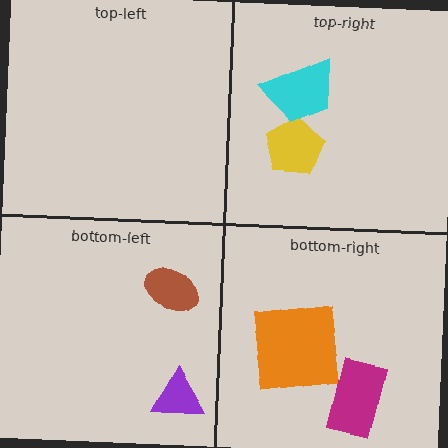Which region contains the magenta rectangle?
The bottom-right region.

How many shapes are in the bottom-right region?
2.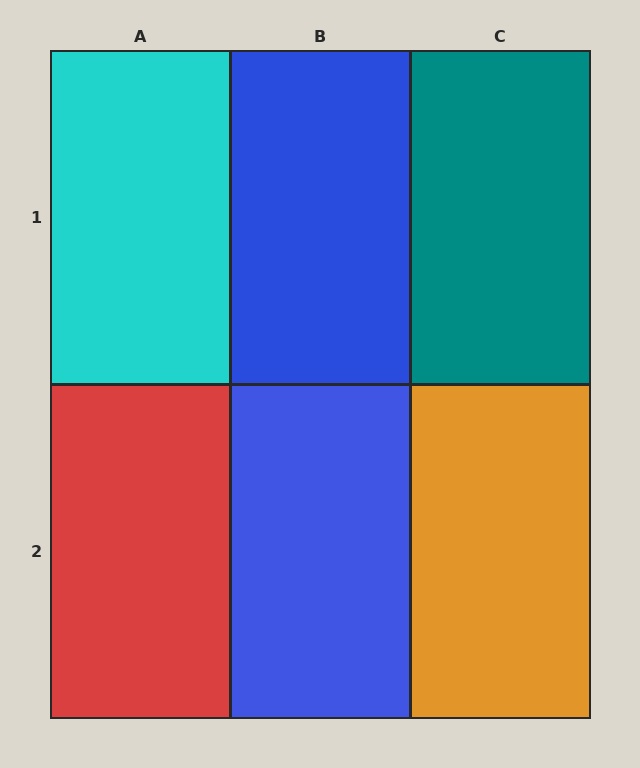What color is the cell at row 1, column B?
Blue.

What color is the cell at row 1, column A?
Cyan.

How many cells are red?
1 cell is red.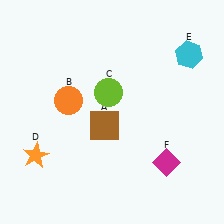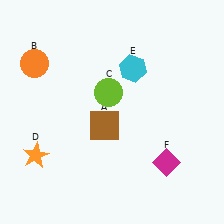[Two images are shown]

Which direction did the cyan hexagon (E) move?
The cyan hexagon (E) moved left.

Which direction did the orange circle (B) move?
The orange circle (B) moved up.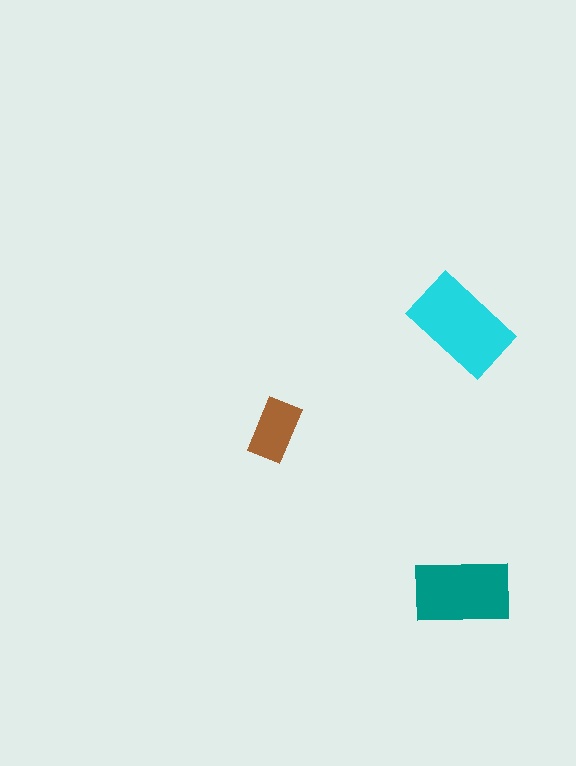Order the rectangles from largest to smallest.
the cyan one, the teal one, the brown one.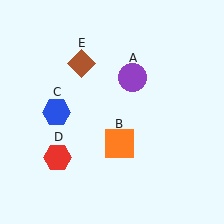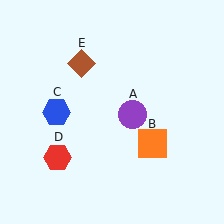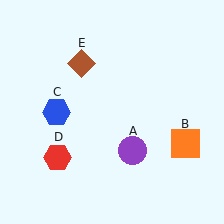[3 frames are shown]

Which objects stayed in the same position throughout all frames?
Blue hexagon (object C) and red hexagon (object D) and brown diamond (object E) remained stationary.